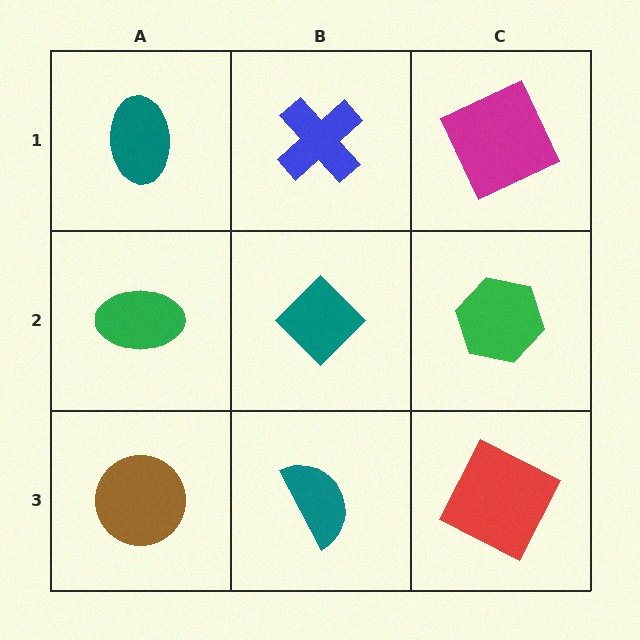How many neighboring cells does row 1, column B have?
3.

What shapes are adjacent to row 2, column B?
A blue cross (row 1, column B), a teal semicircle (row 3, column B), a green ellipse (row 2, column A), a green hexagon (row 2, column C).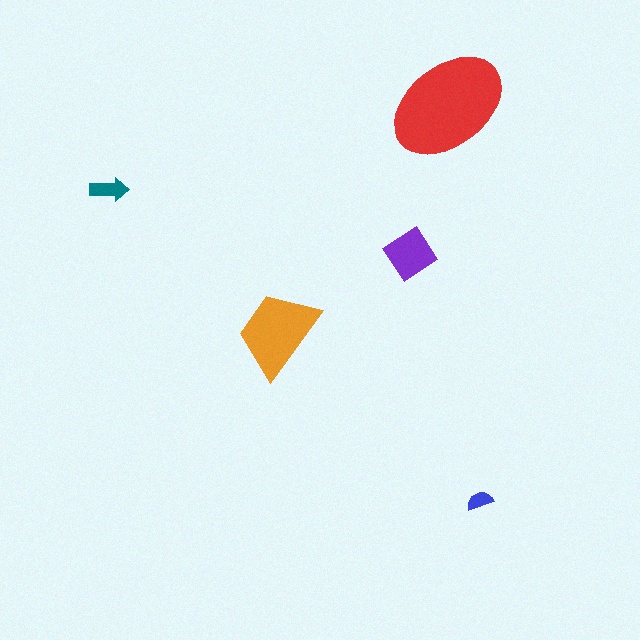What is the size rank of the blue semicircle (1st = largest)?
5th.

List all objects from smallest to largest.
The blue semicircle, the teal arrow, the purple diamond, the orange trapezoid, the red ellipse.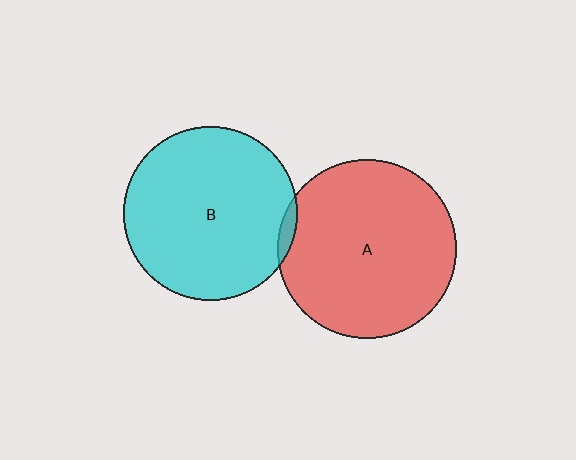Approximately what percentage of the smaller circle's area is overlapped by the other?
Approximately 5%.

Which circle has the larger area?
Circle A (red).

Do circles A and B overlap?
Yes.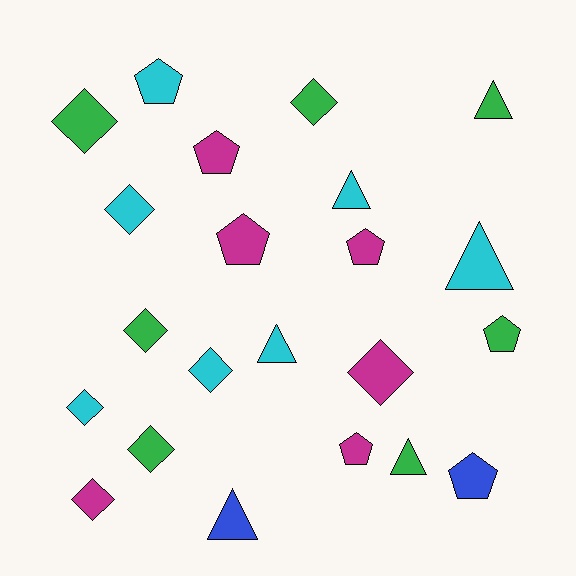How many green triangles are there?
There are 2 green triangles.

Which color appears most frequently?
Green, with 7 objects.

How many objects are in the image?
There are 22 objects.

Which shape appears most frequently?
Diamond, with 9 objects.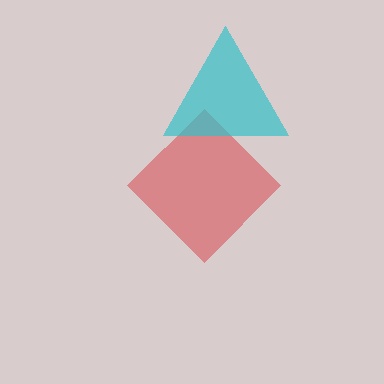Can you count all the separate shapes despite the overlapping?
Yes, there are 2 separate shapes.